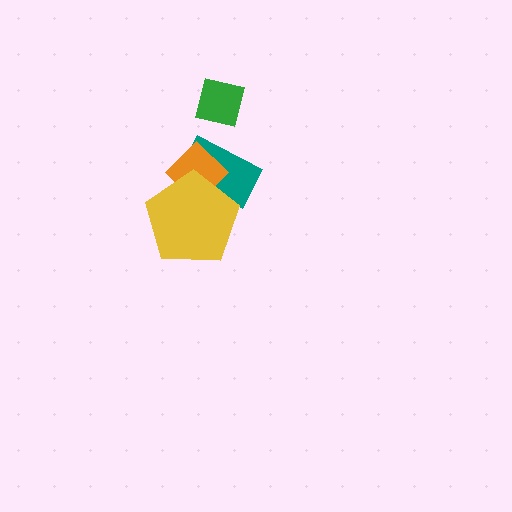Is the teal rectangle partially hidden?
Yes, it is partially covered by another shape.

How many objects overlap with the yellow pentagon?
2 objects overlap with the yellow pentagon.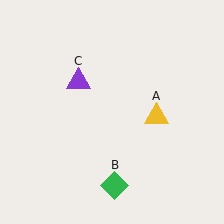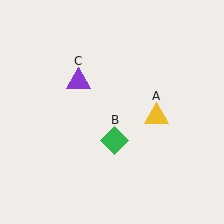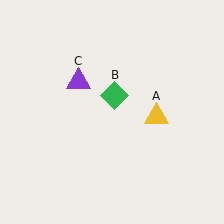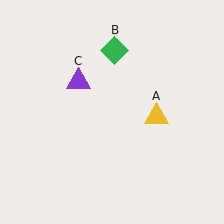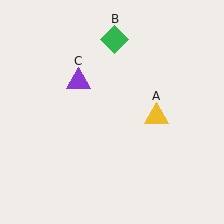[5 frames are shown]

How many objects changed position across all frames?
1 object changed position: green diamond (object B).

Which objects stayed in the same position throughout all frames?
Yellow triangle (object A) and purple triangle (object C) remained stationary.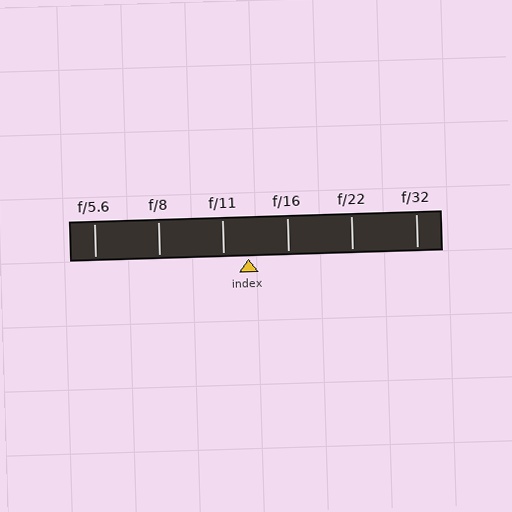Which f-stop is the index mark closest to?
The index mark is closest to f/11.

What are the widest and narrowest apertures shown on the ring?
The widest aperture shown is f/5.6 and the narrowest is f/32.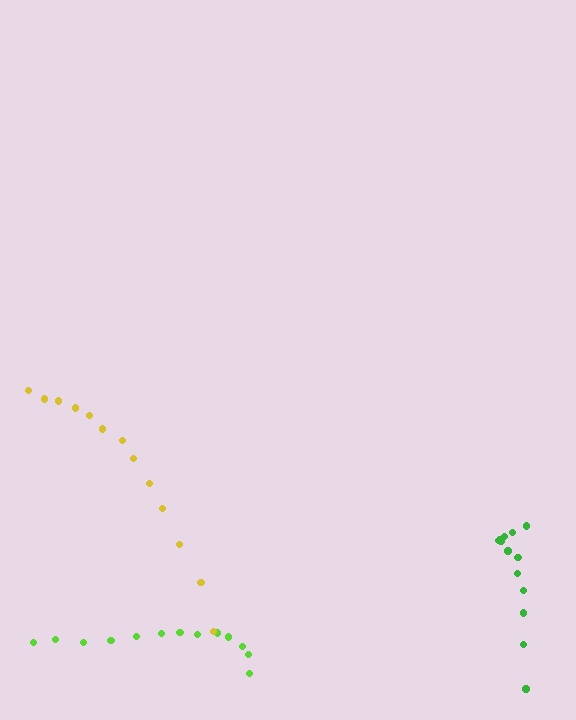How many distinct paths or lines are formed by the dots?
There are 3 distinct paths.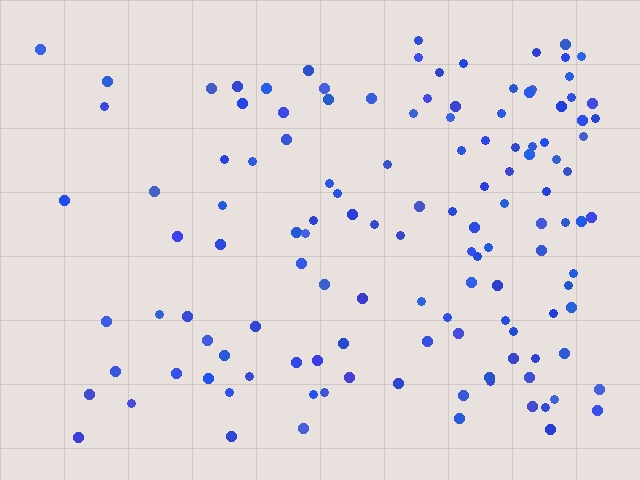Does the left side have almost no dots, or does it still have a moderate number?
Still a moderate number, just noticeably fewer than the right.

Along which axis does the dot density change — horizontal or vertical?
Horizontal.